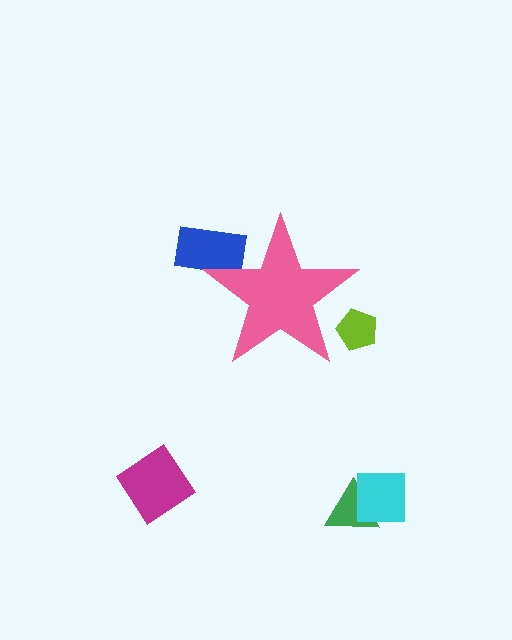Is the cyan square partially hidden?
No, the cyan square is fully visible.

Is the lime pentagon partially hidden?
Yes, the lime pentagon is partially hidden behind the pink star.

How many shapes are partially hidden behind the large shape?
2 shapes are partially hidden.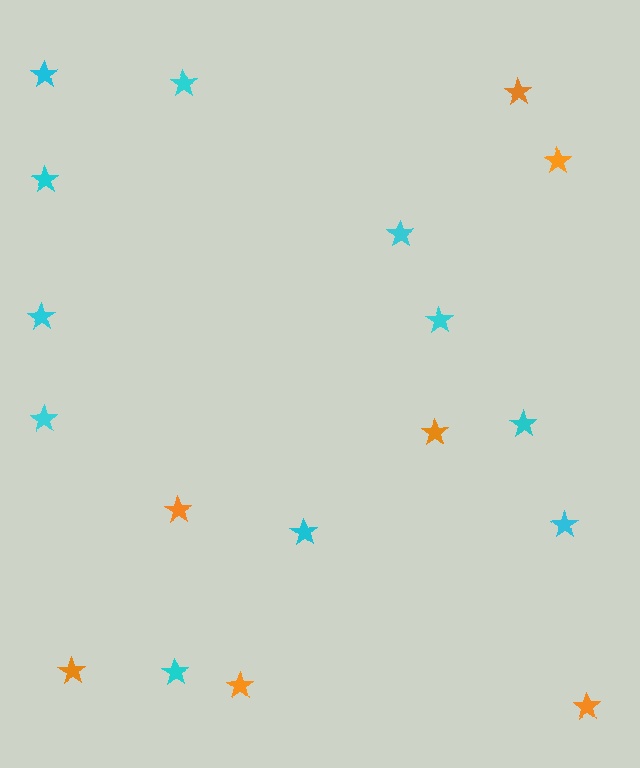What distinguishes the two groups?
There are 2 groups: one group of orange stars (7) and one group of cyan stars (11).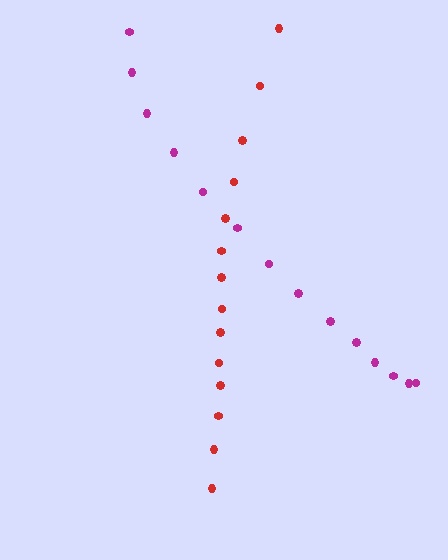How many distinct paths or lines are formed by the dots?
There are 2 distinct paths.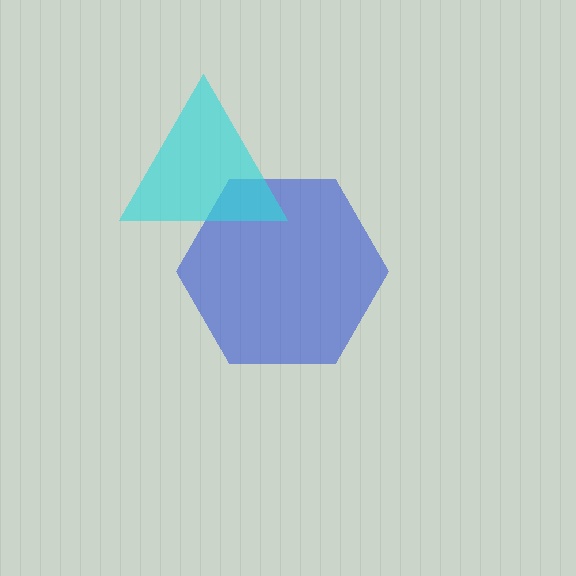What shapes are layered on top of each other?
The layered shapes are: a blue hexagon, a cyan triangle.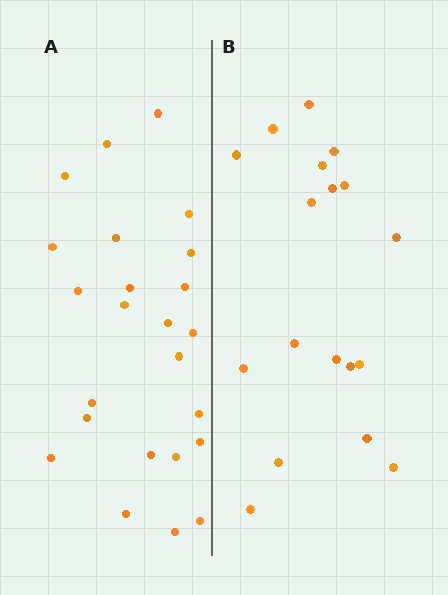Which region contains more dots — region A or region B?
Region A (the left region) has more dots.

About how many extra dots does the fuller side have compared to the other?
Region A has about 6 more dots than region B.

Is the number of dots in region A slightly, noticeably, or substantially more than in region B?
Region A has noticeably more, but not dramatically so. The ratio is roughly 1.3 to 1.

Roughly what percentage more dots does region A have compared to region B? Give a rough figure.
About 35% more.